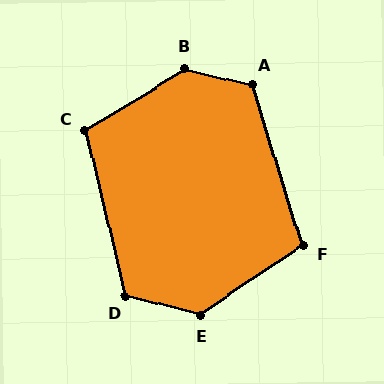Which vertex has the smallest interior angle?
F, at approximately 107 degrees.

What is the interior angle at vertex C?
Approximately 108 degrees (obtuse).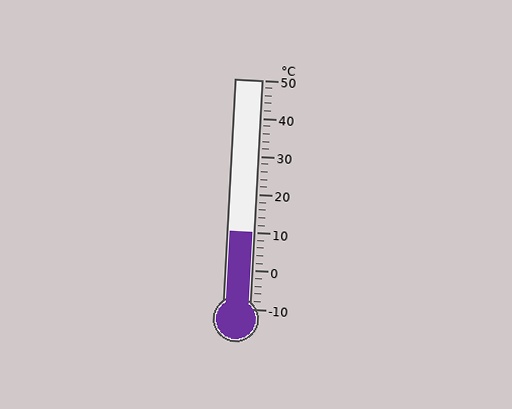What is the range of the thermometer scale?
The thermometer scale ranges from -10°C to 50°C.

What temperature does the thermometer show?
The thermometer shows approximately 10°C.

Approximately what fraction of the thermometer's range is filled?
The thermometer is filled to approximately 35% of its range.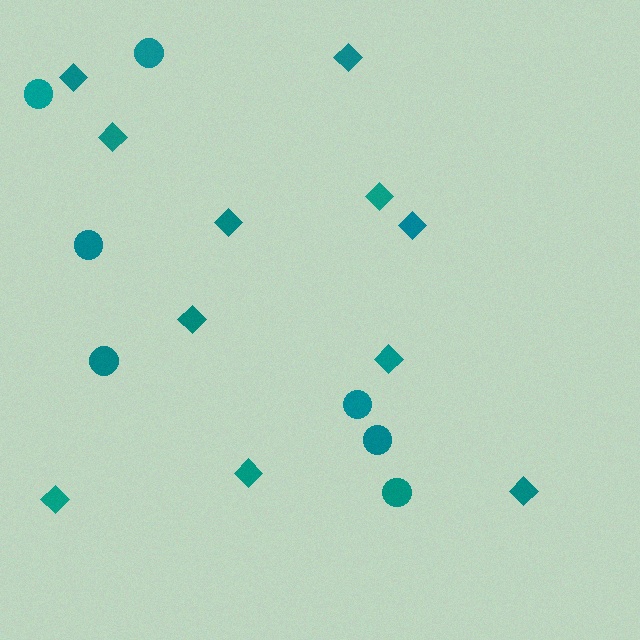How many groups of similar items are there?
There are 2 groups: one group of circles (7) and one group of diamonds (11).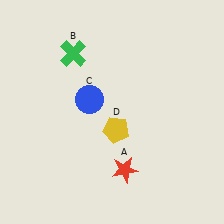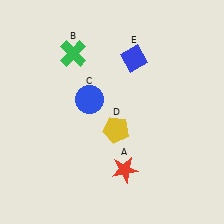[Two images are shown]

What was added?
A blue diamond (E) was added in Image 2.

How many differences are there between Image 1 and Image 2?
There is 1 difference between the two images.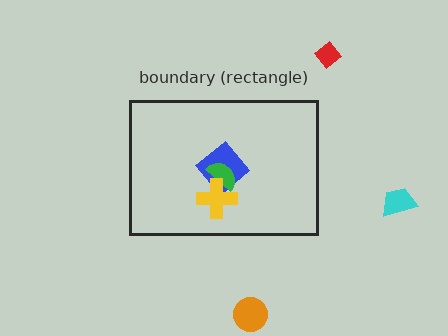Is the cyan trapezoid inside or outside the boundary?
Outside.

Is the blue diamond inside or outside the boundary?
Inside.